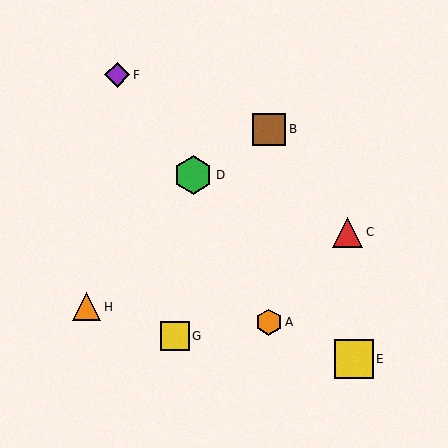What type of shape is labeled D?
Shape D is a green hexagon.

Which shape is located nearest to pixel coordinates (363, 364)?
The yellow square (labeled E) at (354, 359) is nearest to that location.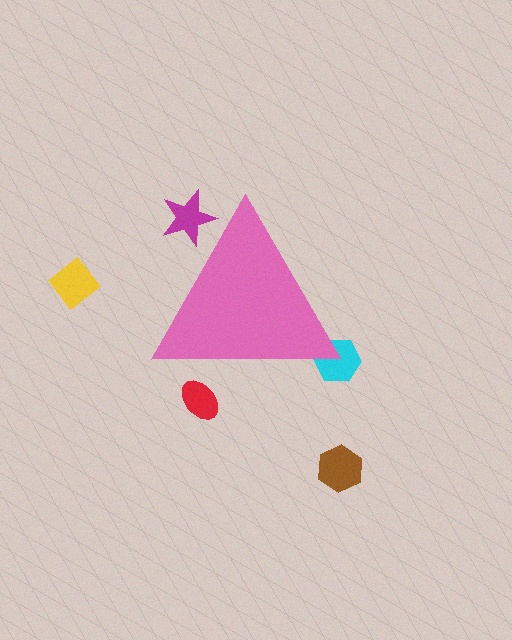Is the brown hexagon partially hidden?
No, the brown hexagon is fully visible.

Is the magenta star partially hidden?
Yes, the magenta star is partially hidden behind the pink triangle.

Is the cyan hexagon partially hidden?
Yes, the cyan hexagon is partially hidden behind the pink triangle.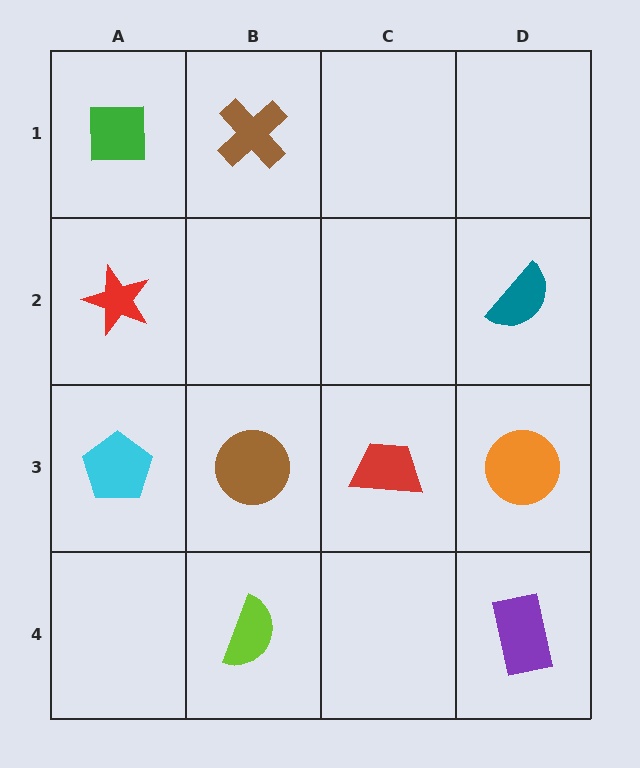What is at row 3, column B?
A brown circle.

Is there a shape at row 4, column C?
No, that cell is empty.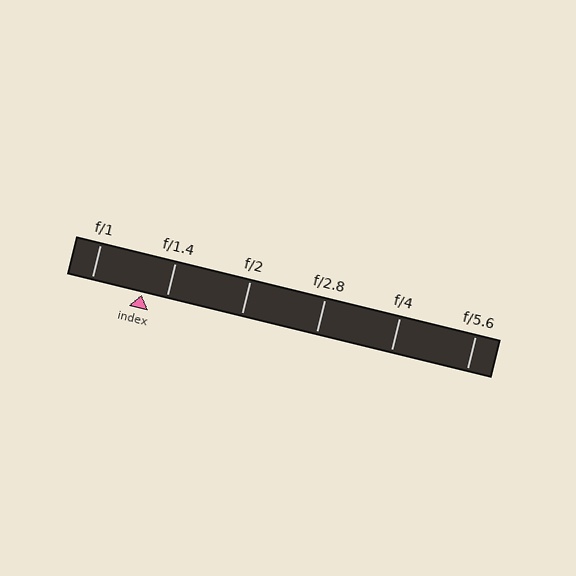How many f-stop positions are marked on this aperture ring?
There are 6 f-stop positions marked.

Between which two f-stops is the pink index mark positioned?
The index mark is between f/1 and f/1.4.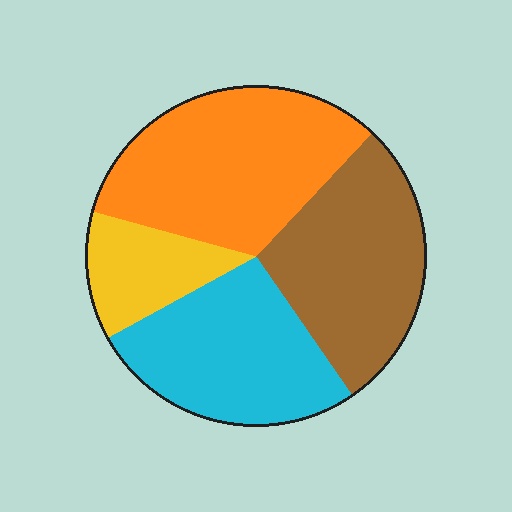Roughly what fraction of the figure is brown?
Brown takes up between a quarter and a half of the figure.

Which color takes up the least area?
Yellow, at roughly 10%.